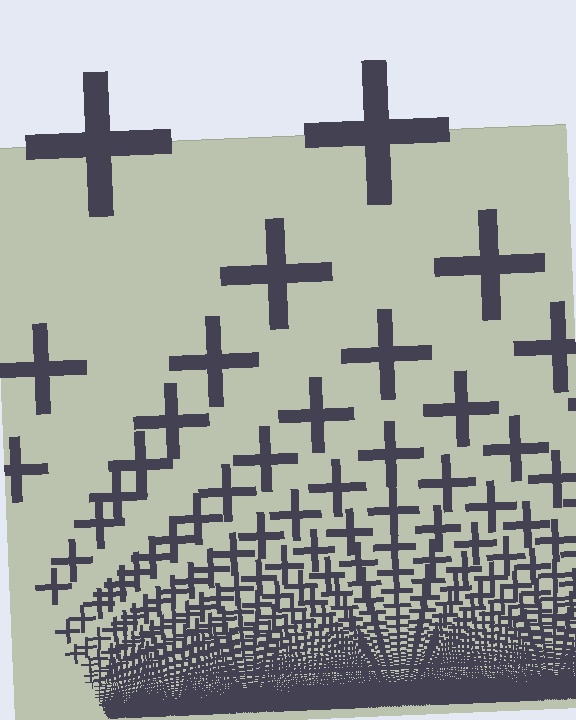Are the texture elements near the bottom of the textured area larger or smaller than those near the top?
Smaller. The gradient is inverted — elements near the bottom are smaller and denser.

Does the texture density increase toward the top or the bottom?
Density increases toward the bottom.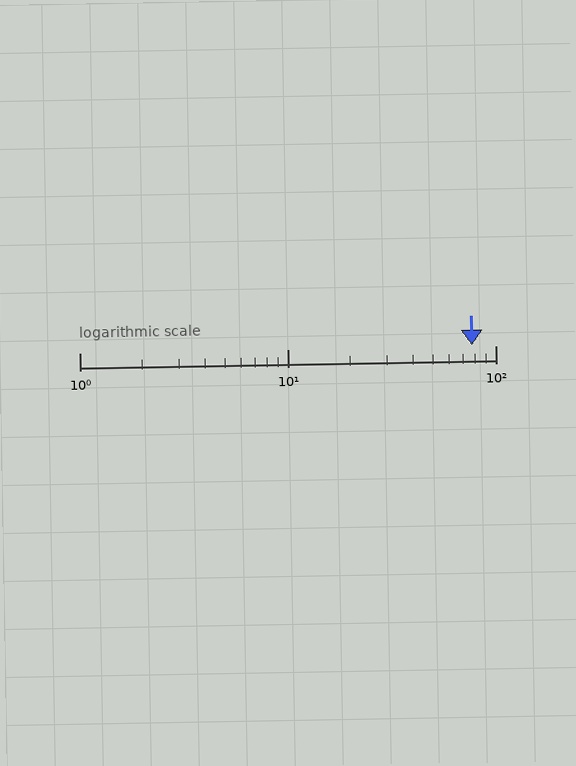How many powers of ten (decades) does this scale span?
The scale spans 2 decades, from 1 to 100.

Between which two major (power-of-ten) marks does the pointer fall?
The pointer is between 10 and 100.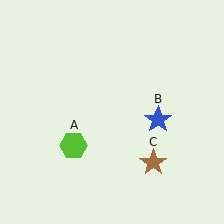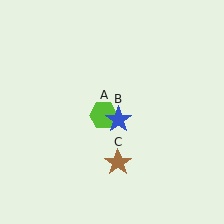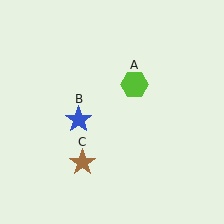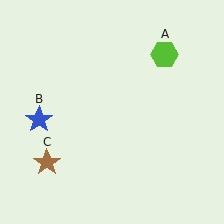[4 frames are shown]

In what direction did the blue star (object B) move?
The blue star (object B) moved left.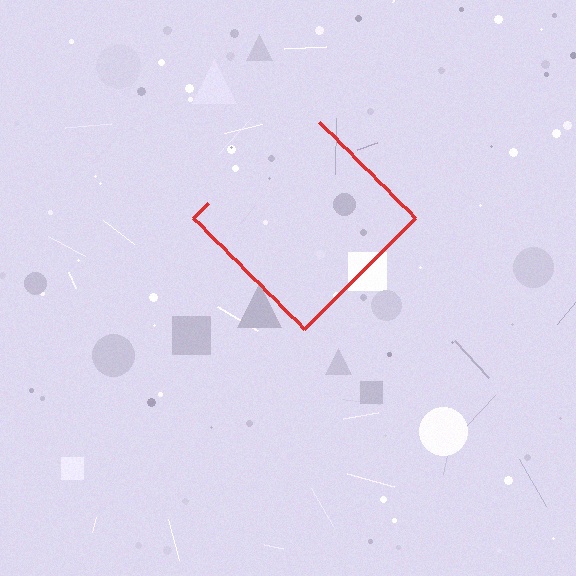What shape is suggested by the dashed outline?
The dashed outline suggests a diamond.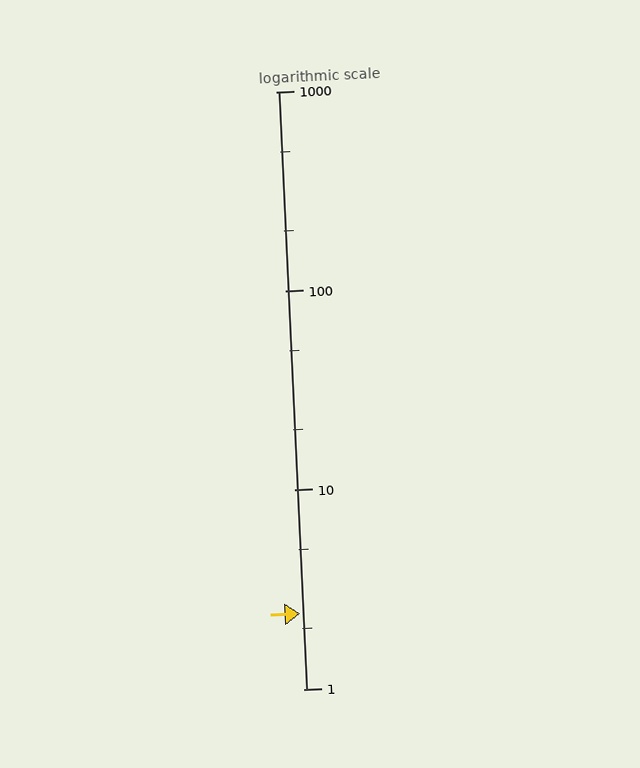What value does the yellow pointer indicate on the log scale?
The pointer indicates approximately 2.4.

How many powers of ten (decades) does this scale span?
The scale spans 3 decades, from 1 to 1000.